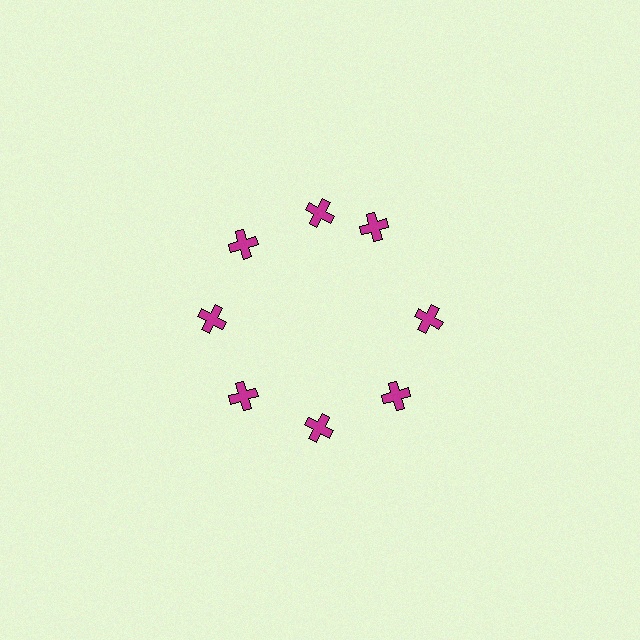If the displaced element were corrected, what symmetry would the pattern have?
It would have 8-fold rotational symmetry — the pattern would map onto itself every 45 degrees.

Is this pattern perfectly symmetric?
No. The 8 magenta crosses are arranged in a ring, but one element near the 2 o'clock position is rotated out of alignment along the ring, breaking the 8-fold rotational symmetry.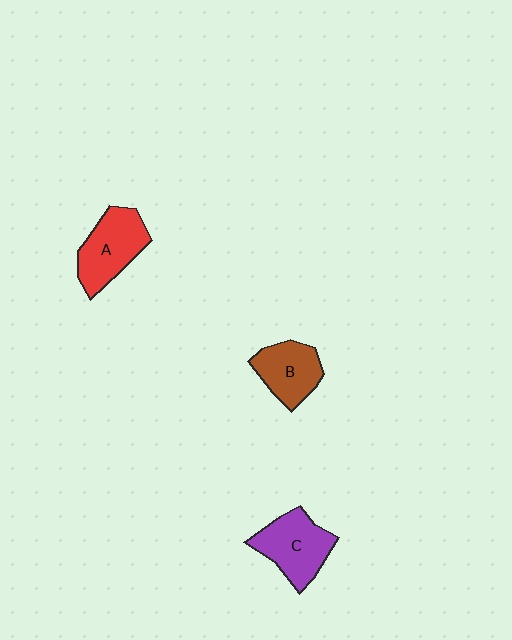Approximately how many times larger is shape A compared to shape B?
Approximately 1.2 times.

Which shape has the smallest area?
Shape B (brown).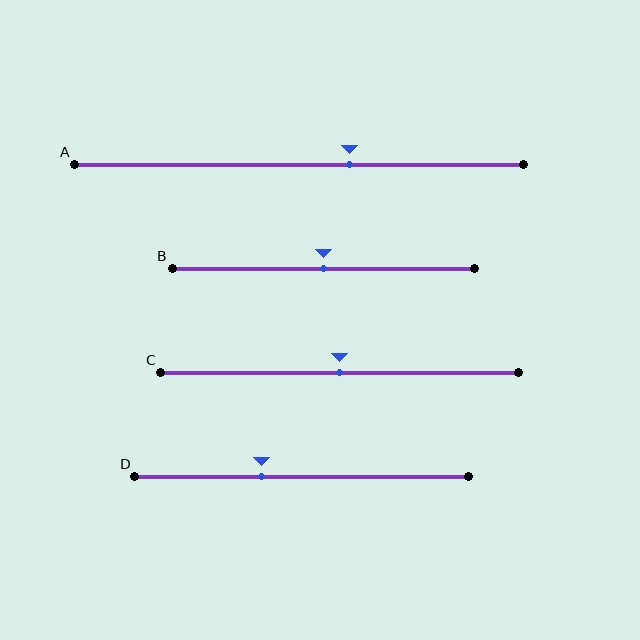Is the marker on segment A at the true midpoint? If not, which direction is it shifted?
No, the marker on segment A is shifted to the right by about 11% of the segment length.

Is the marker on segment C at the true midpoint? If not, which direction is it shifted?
Yes, the marker on segment C is at the true midpoint.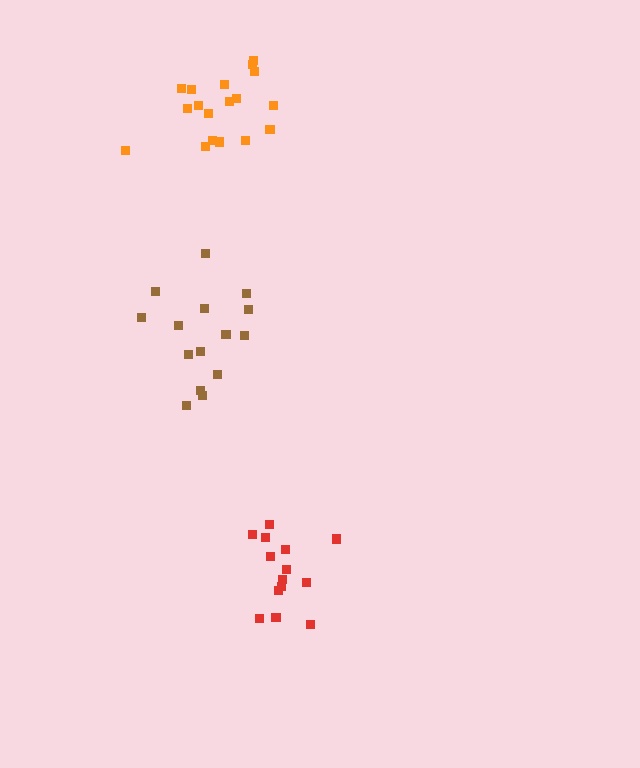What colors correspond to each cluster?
The clusters are colored: red, orange, brown.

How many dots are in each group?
Group 1: 14 dots, Group 2: 18 dots, Group 3: 15 dots (47 total).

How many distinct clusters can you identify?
There are 3 distinct clusters.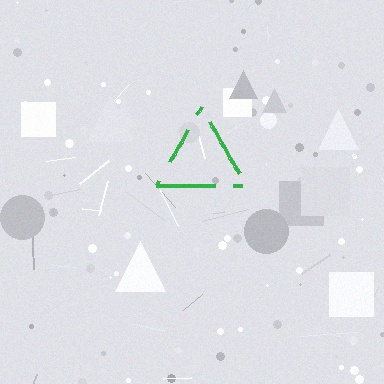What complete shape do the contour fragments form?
The contour fragments form a triangle.